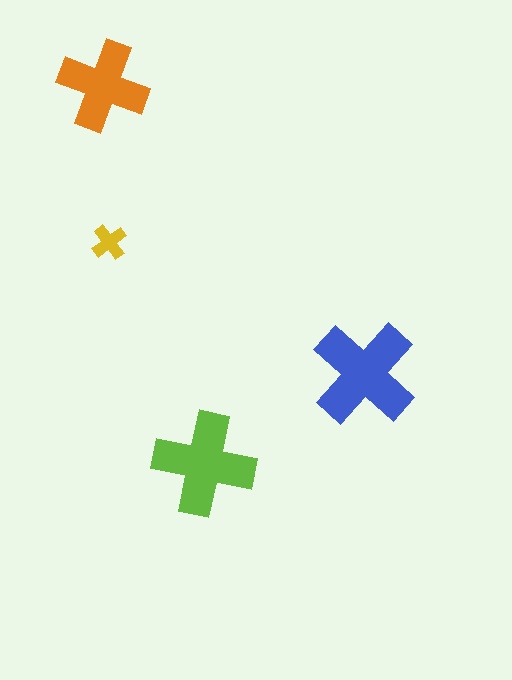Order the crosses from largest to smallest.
the blue one, the lime one, the orange one, the yellow one.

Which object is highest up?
The orange cross is topmost.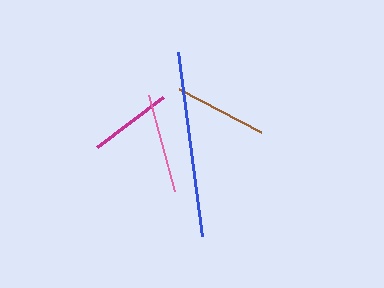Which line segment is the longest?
The blue line is the longest at approximately 185 pixels.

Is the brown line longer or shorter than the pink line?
The pink line is longer than the brown line.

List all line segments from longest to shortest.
From longest to shortest: blue, pink, brown, magenta.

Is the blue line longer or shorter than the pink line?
The blue line is longer than the pink line.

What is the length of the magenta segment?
The magenta segment is approximately 83 pixels long.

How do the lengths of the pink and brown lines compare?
The pink and brown lines are approximately the same length.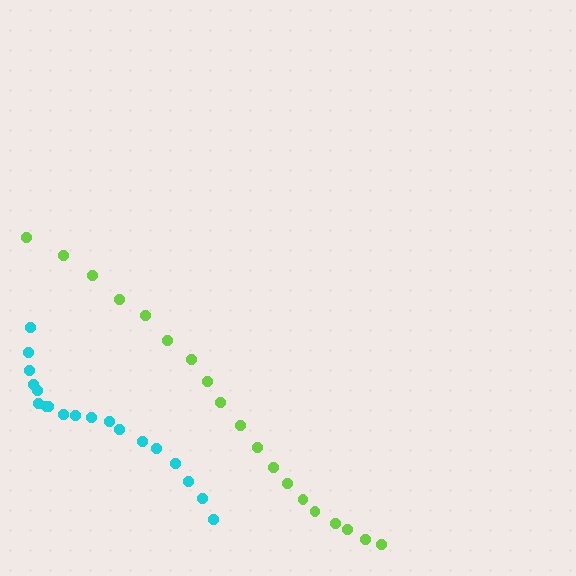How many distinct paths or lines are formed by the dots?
There are 2 distinct paths.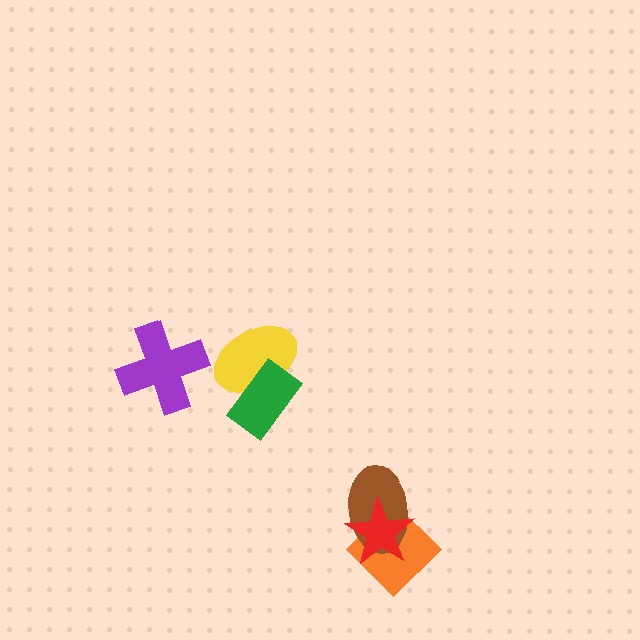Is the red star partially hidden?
No, no other shape covers it.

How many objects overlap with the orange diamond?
2 objects overlap with the orange diamond.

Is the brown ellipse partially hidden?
Yes, it is partially covered by another shape.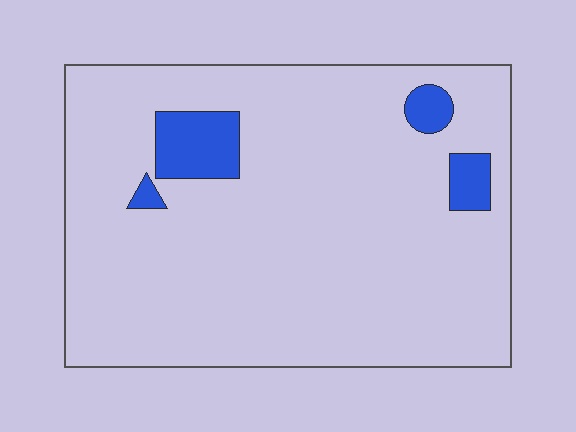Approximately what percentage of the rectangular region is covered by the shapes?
Approximately 10%.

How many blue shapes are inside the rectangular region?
4.